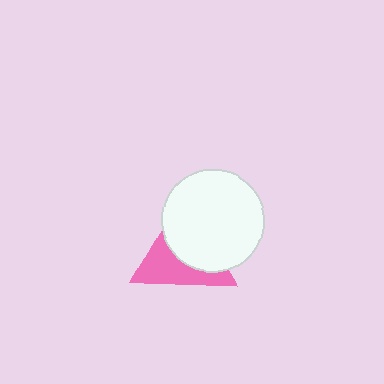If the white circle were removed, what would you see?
You would see the complete pink triangle.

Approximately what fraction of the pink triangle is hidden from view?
Roughly 53% of the pink triangle is hidden behind the white circle.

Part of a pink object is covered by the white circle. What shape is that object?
It is a triangle.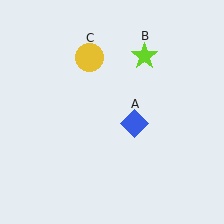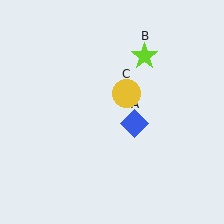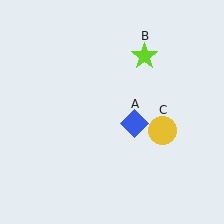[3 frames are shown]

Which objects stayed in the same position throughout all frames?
Blue diamond (object A) and lime star (object B) remained stationary.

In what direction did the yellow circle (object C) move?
The yellow circle (object C) moved down and to the right.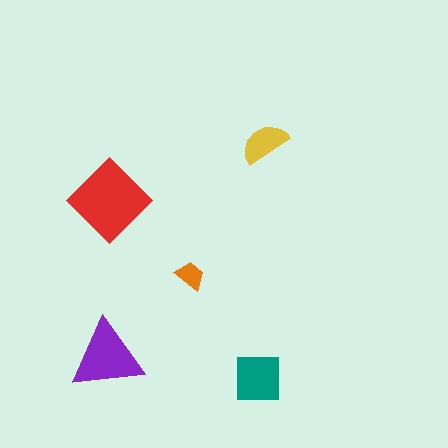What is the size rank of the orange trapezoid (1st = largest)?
5th.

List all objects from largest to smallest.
The red diamond, the purple triangle, the teal square, the yellow semicircle, the orange trapezoid.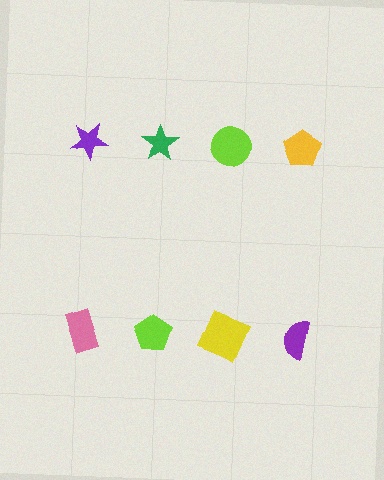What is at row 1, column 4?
A yellow pentagon.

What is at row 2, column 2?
A lime pentagon.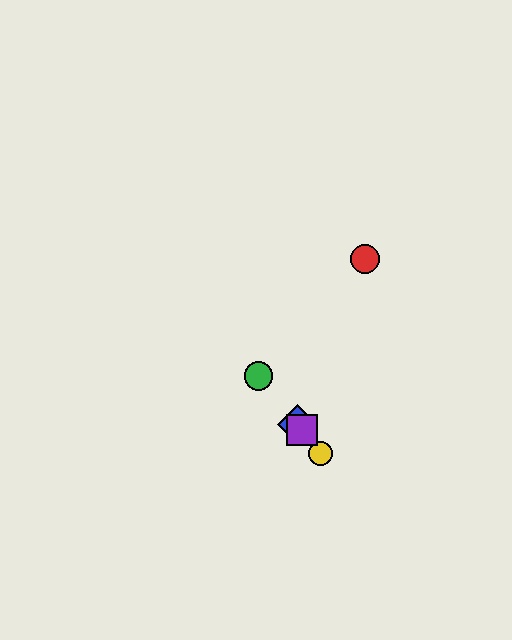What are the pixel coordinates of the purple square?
The purple square is at (302, 430).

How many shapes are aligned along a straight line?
4 shapes (the blue diamond, the green circle, the yellow circle, the purple square) are aligned along a straight line.